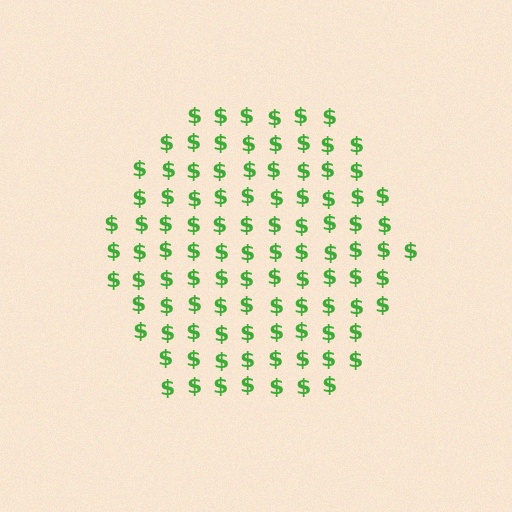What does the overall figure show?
The overall figure shows a hexagon.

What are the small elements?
The small elements are dollar signs.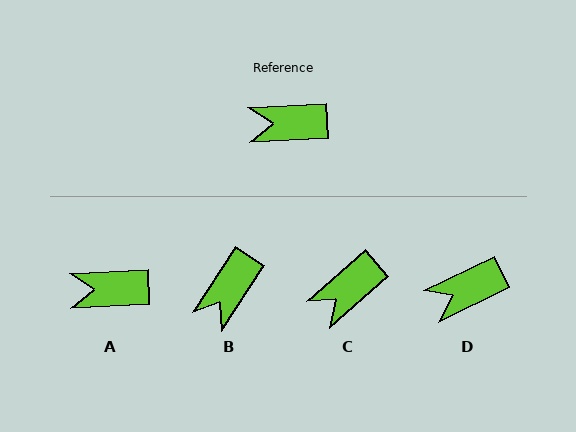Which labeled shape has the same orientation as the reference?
A.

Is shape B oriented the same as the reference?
No, it is off by about 54 degrees.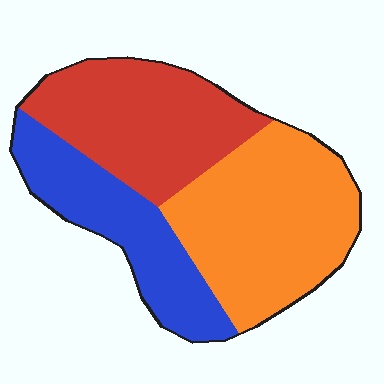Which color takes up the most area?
Orange, at roughly 40%.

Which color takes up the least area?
Blue, at roughly 25%.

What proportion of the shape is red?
Red covers about 35% of the shape.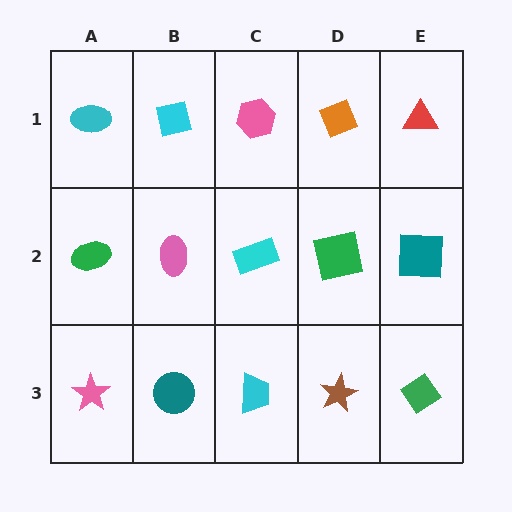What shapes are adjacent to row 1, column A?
A green ellipse (row 2, column A), a cyan square (row 1, column B).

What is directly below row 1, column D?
A green square.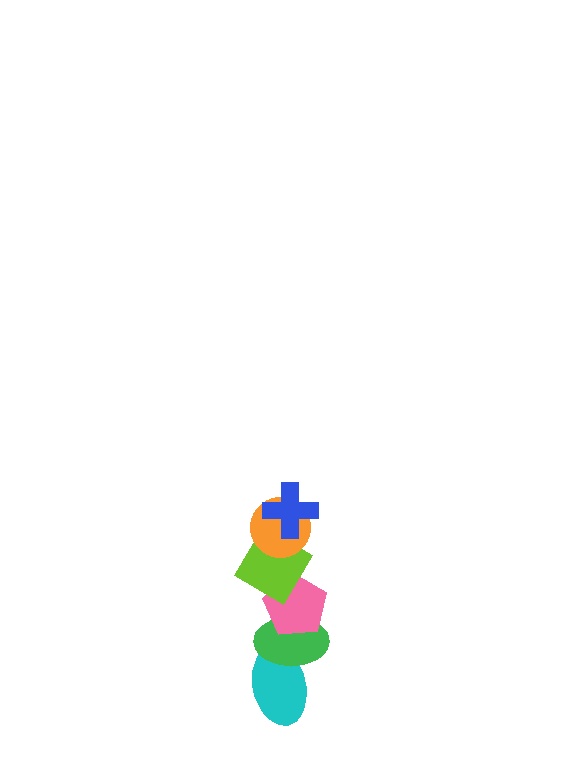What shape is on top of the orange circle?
The blue cross is on top of the orange circle.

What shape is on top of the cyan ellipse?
The green ellipse is on top of the cyan ellipse.